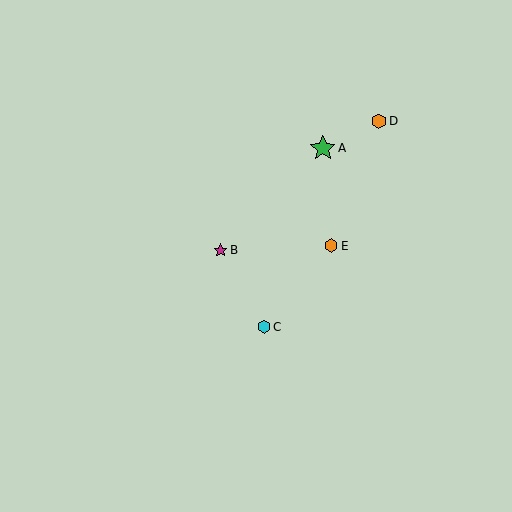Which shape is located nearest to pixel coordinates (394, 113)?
The orange hexagon (labeled D) at (379, 121) is nearest to that location.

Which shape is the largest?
The green star (labeled A) is the largest.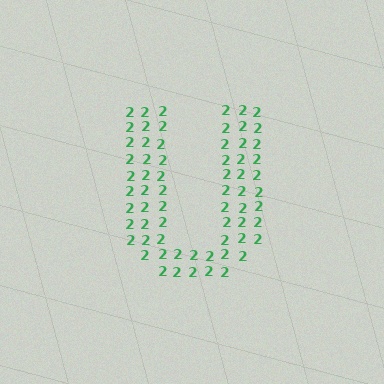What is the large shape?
The large shape is the letter U.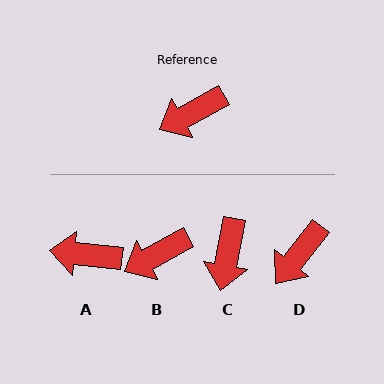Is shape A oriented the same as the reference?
No, it is off by about 34 degrees.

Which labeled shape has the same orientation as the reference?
B.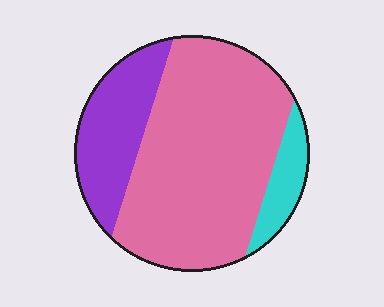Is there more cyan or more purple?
Purple.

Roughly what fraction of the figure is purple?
Purple takes up less than a quarter of the figure.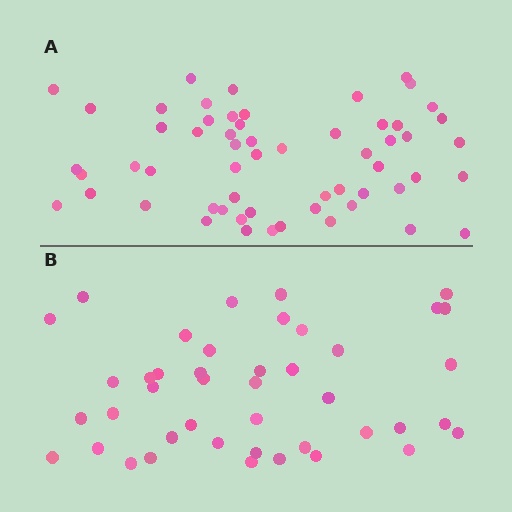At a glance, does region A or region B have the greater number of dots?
Region A (the top region) has more dots.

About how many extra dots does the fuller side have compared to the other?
Region A has approximately 15 more dots than region B.